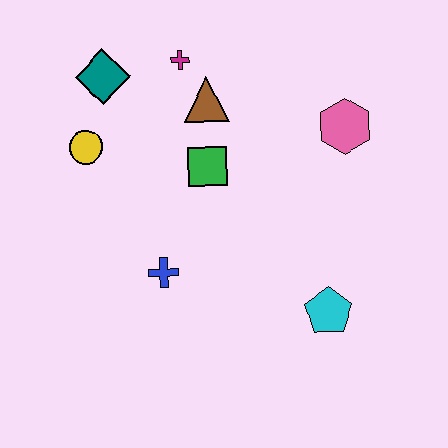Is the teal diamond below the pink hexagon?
No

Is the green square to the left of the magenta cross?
No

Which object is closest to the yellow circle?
The teal diamond is closest to the yellow circle.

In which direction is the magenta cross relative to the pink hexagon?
The magenta cross is to the left of the pink hexagon.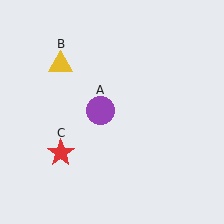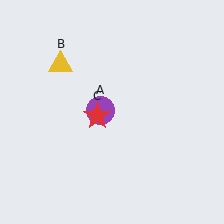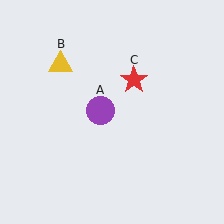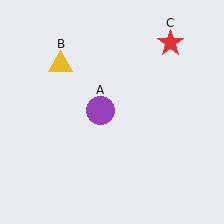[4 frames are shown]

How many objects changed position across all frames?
1 object changed position: red star (object C).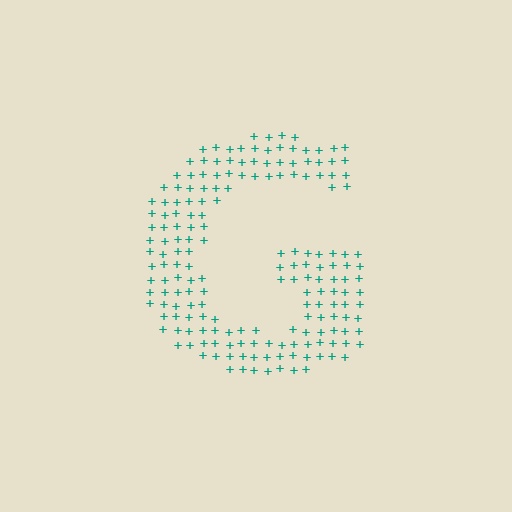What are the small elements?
The small elements are plus signs.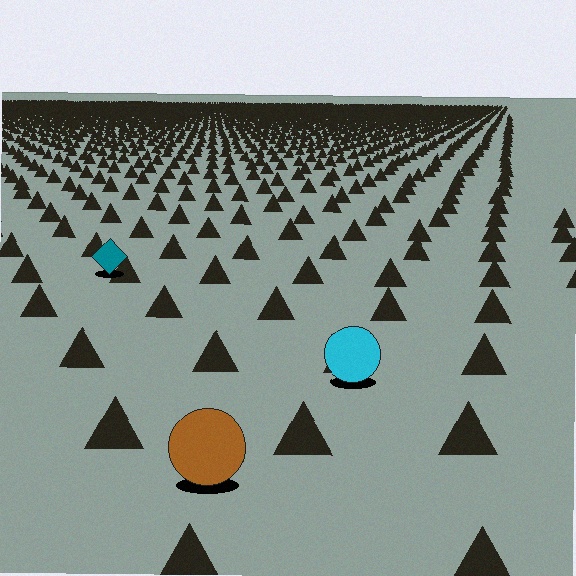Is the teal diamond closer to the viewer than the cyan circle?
No. The cyan circle is closer — you can tell from the texture gradient: the ground texture is coarser near it.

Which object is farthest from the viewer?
The teal diamond is farthest from the viewer. It appears smaller and the ground texture around it is denser.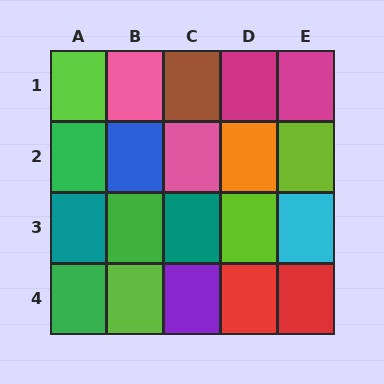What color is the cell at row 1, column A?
Lime.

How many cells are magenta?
2 cells are magenta.